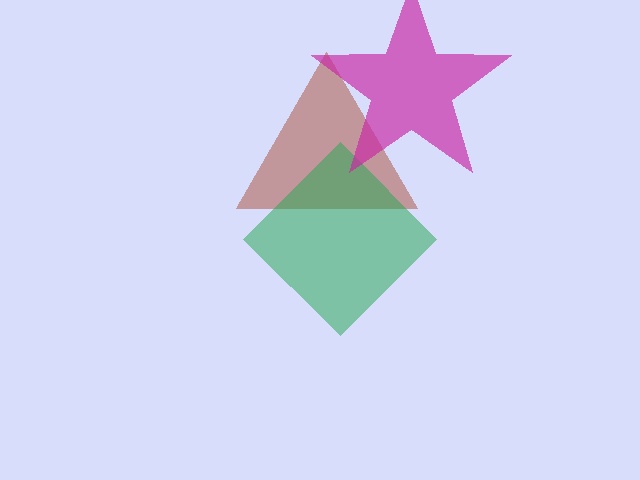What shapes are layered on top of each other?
The layered shapes are: a brown triangle, a green diamond, a magenta star.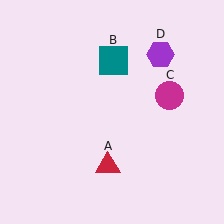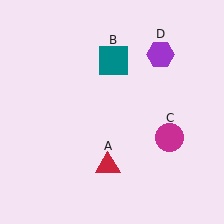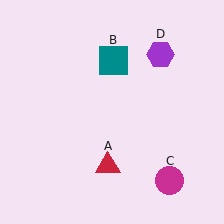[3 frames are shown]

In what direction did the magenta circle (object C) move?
The magenta circle (object C) moved down.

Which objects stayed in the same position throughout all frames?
Red triangle (object A) and teal square (object B) and purple hexagon (object D) remained stationary.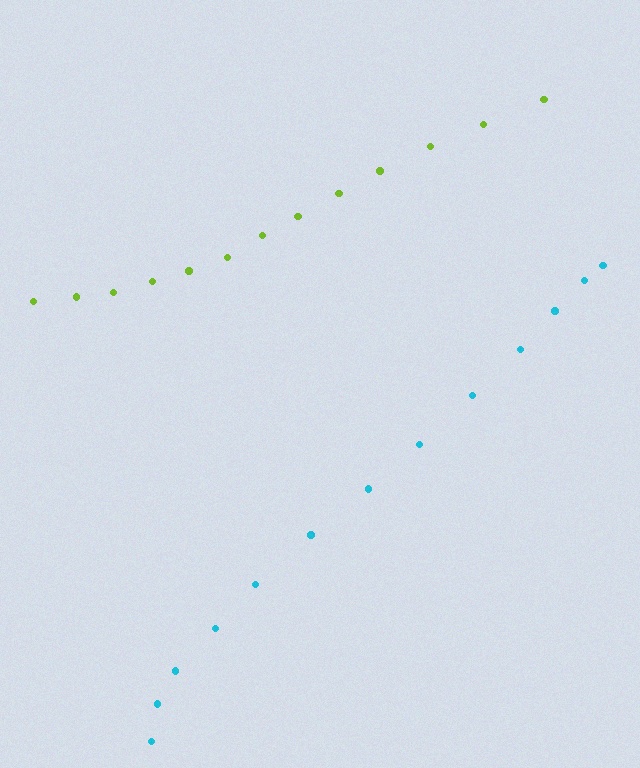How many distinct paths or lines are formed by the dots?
There are 2 distinct paths.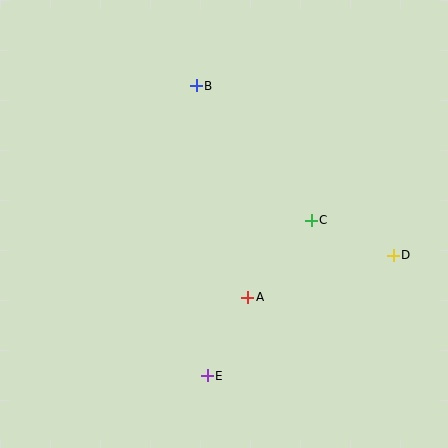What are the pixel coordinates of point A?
Point A is at (248, 297).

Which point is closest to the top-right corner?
Point C is closest to the top-right corner.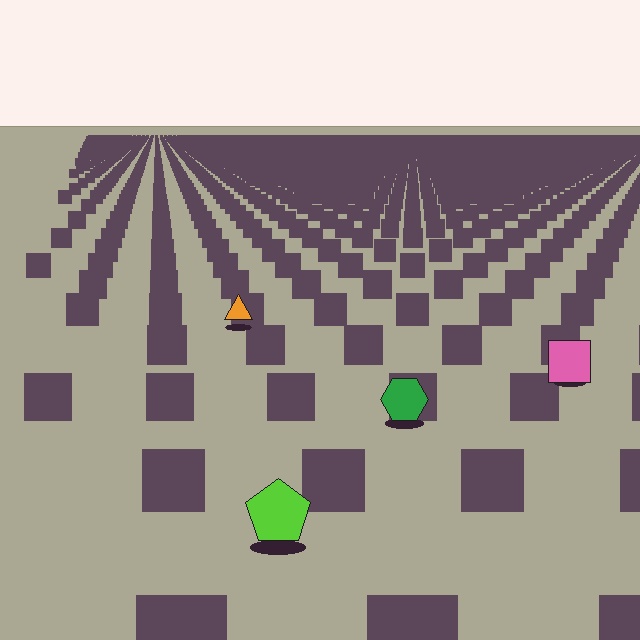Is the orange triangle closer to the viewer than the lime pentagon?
No. The lime pentagon is closer — you can tell from the texture gradient: the ground texture is coarser near it.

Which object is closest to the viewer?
The lime pentagon is closest. The texture marks near it are larger and more spread out.